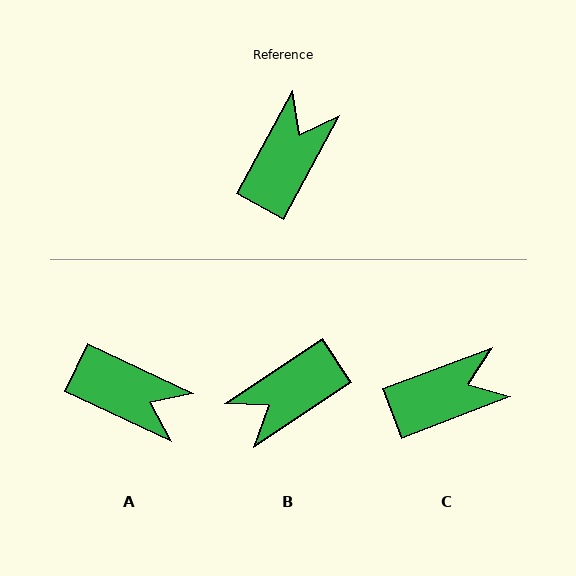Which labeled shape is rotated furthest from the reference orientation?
B, about 152 degrees away.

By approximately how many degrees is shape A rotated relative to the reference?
Approximately 87 degrees clockwise.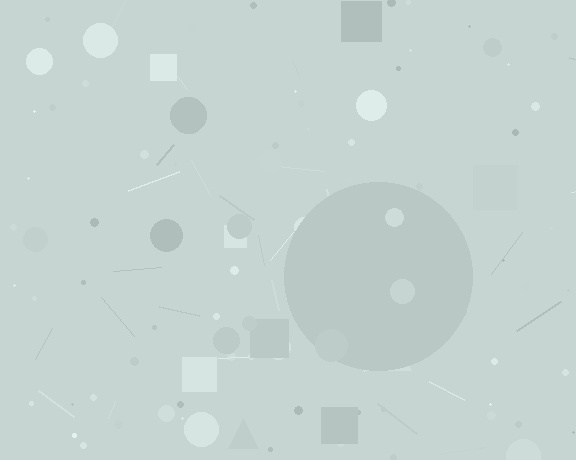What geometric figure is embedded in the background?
A circle is embedded in the background.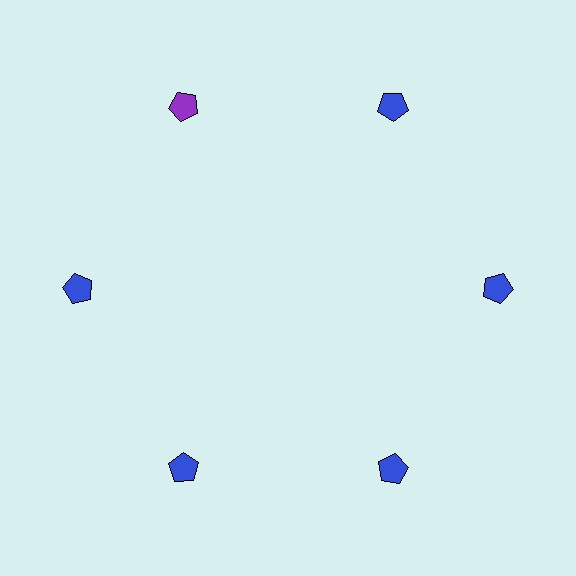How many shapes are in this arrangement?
There are 6 shapes arranged in a ring pattern.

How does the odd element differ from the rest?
It has a different color: purple instead of blue.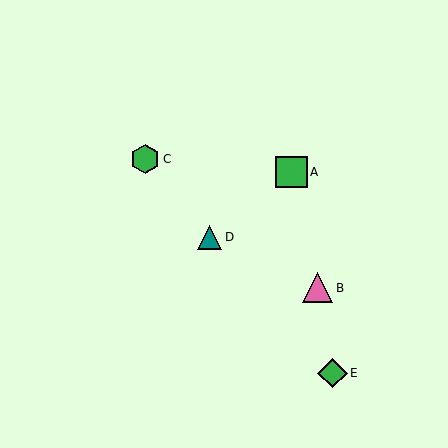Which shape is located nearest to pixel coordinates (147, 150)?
The green hexagon (labeled C) at (145, 159) is nearest to that location.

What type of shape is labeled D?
Shape D is a teal triangle.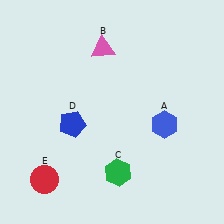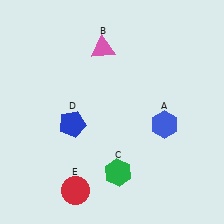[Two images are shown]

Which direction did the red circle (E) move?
The red circle (E) moved right.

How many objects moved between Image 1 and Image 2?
1 object moved between the two images.